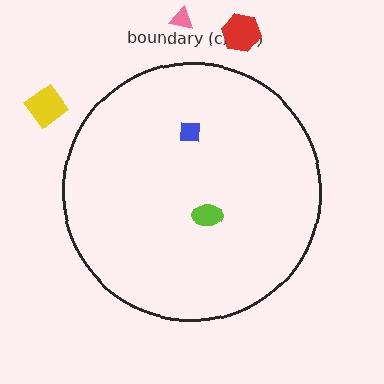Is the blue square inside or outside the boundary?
Inside.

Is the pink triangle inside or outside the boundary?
Outside.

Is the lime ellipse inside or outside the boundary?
Inside.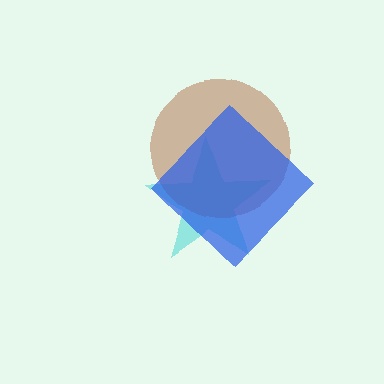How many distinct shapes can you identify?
There are 3 distinct shapes: a cyan star, a brown circle, a blue diamond.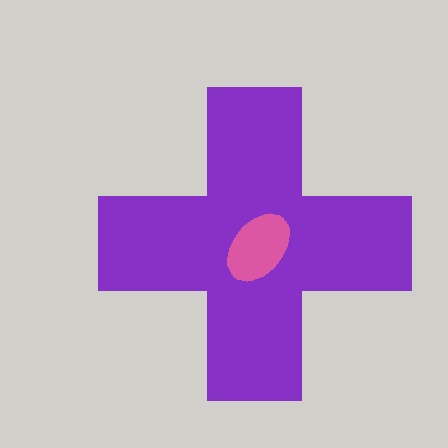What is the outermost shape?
The purple cross.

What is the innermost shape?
The pink ellipse.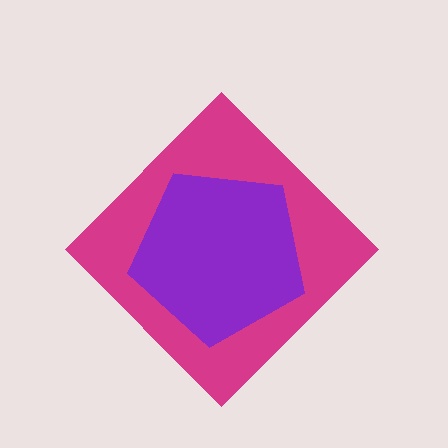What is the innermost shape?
The purple pentagon.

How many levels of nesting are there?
2.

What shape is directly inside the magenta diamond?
The purple pentagon.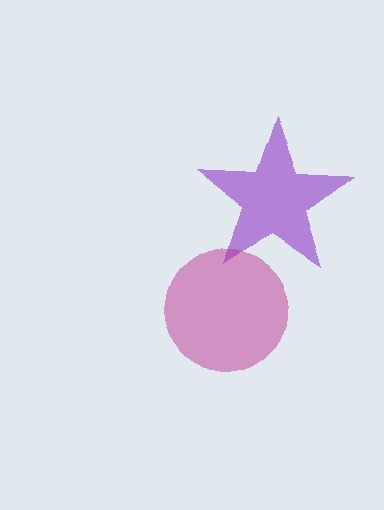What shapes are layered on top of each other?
The layered shapes are: a purple star, a magenta circle.